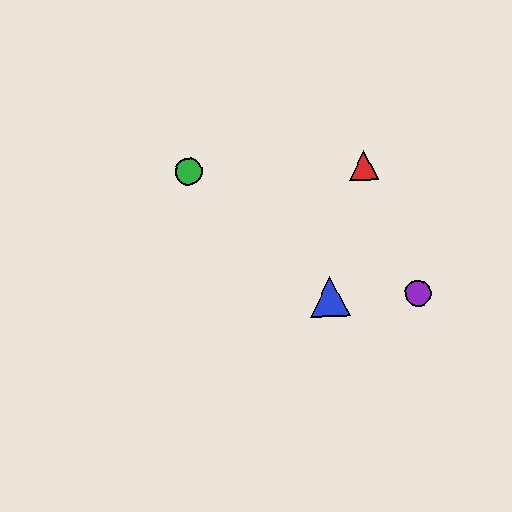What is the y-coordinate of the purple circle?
The purple circle is at y≈293.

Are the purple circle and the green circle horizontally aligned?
No, the purple circle is at y≈293 and the green circle is at y≈171.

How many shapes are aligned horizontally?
3 shapes (the blue triangle, the yellow circle, the purple circle) are aligned horizontally.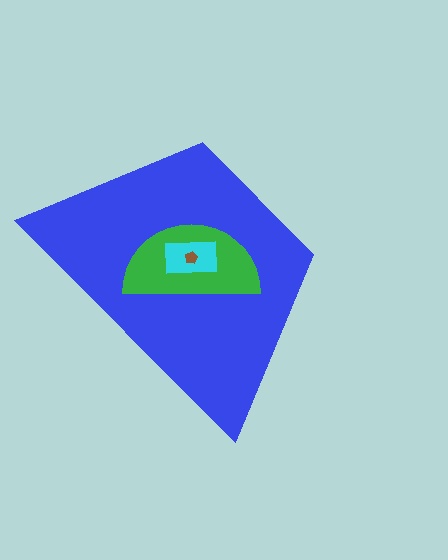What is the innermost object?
The brown pentagon.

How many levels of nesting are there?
4.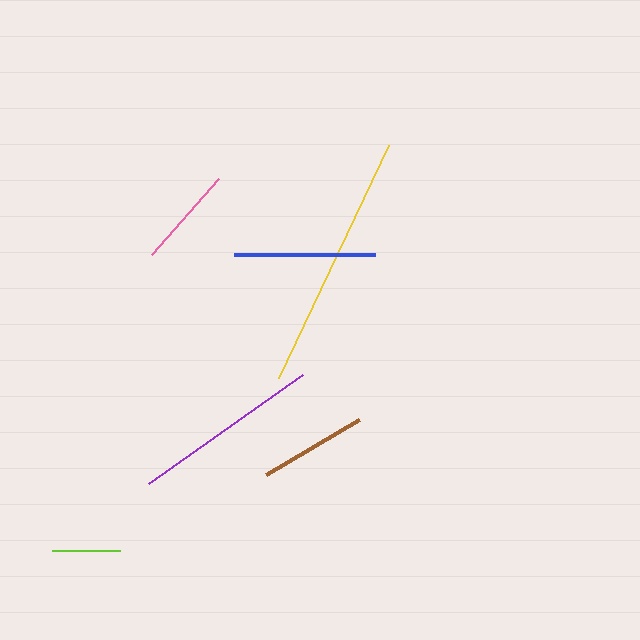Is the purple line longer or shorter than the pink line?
The purple line is longer than the pink line.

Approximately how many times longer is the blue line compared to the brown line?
The blue line is approximately 1.3 times the length of the brown line.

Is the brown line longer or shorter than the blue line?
The blue line is longer than the brown line.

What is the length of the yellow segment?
The yellow segment is approximately 257 pixels long.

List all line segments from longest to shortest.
From longest to shortest: yellow, purple, blue, brown, pink, lime.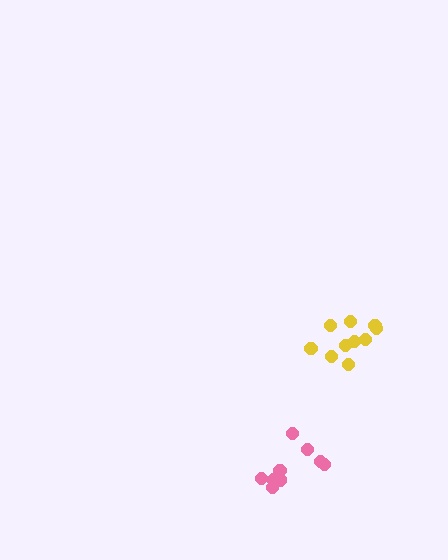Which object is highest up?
The yellow cluster is topmost.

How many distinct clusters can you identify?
There are 2 distinct clusters.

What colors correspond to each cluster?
The clusters are colored: yellow, pink.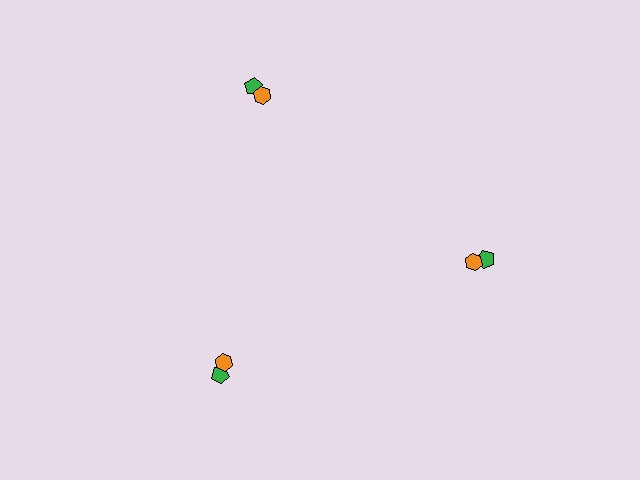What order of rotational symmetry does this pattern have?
This pattern has 3-fold rotational symmetry.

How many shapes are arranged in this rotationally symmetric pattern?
There are 6 shapes, arranged in 3 groups of 2.